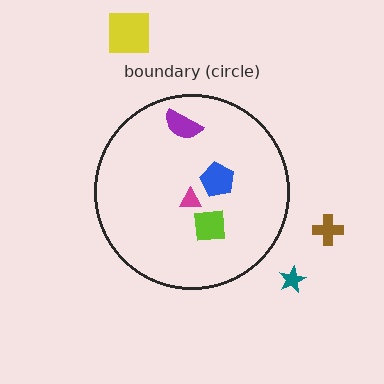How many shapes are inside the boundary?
4 inside, 3 outside.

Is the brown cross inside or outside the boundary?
Outside.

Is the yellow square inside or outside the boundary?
Outside.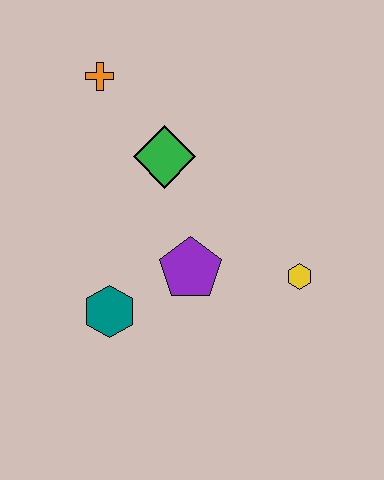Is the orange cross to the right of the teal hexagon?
No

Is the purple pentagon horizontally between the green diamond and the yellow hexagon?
Yes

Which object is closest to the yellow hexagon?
The purple pentagon is closest to the yellow hexagon.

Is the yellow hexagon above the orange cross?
No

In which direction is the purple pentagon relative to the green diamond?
The purple pentagon is below the green diamond.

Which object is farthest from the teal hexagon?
The orange cross is farthest from the teal hexagon.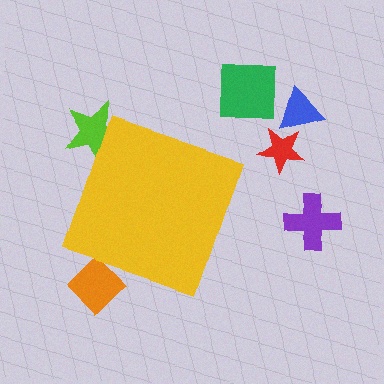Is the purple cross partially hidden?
No, the purple cross is fully visible.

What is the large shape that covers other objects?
A yellow diamond.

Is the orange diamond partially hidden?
Yes, the orange diamond is partially hidden behind the yellow diamond.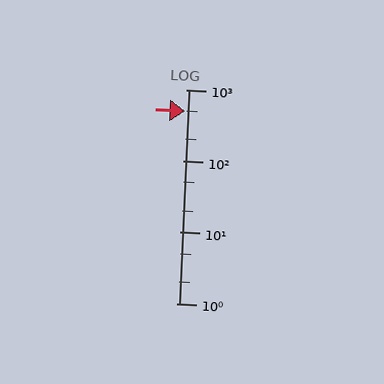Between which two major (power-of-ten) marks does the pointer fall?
The pointer is between 100 and 1000.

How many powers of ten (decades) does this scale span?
The scale spans 3 decades, from 1 to 1000.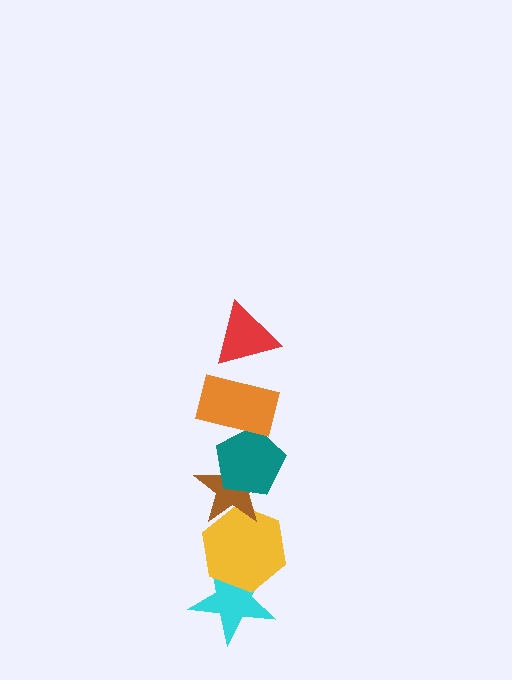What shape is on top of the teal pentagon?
The orange rectangle is on top of the teal pentagon.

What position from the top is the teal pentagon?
The teal pentagon is 3rd from the top.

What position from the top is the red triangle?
The red triangle is 1st from the top.